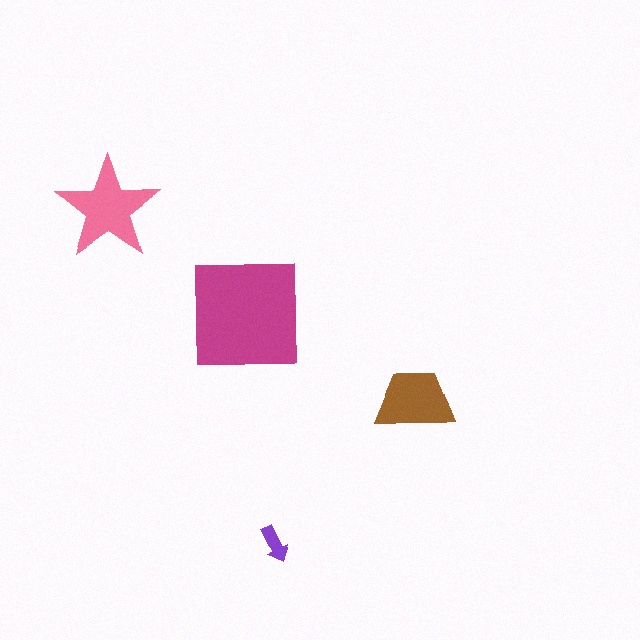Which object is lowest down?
The purple arrow is bottommost.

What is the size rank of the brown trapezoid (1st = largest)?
3rd.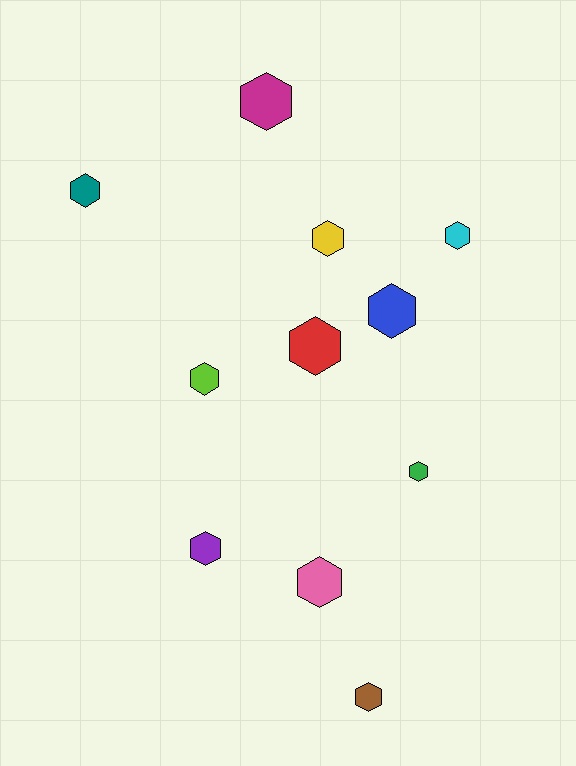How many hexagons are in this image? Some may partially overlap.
There are 11 hexagons.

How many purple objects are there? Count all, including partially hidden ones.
There is 1 purple object.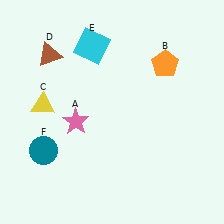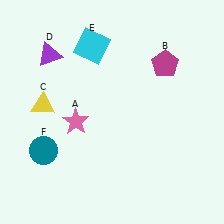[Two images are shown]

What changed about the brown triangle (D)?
In Image 1, D is brown. In Image 2, it changed to purple.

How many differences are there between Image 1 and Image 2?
There are 2 differences between the two images.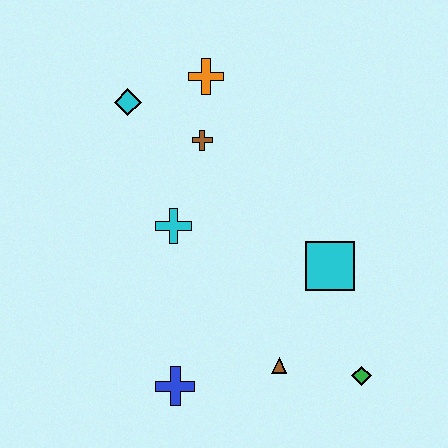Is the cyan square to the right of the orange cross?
Yes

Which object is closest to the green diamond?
The brown triangle is closest to the green diamond.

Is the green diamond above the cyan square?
No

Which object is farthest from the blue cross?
The orange cross is farthest from the blue cross.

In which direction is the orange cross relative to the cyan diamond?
The orange cross is to the right of the cyan diamond.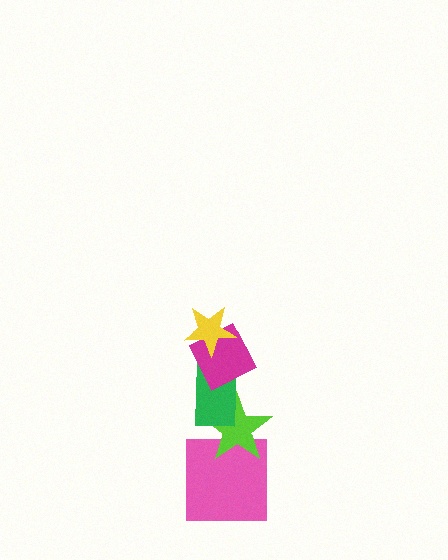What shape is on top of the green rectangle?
The magenta diamond is on top of the green rectangle.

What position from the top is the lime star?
The lime star is 4th from the top.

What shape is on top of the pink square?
The lime star is on top of the pink square.